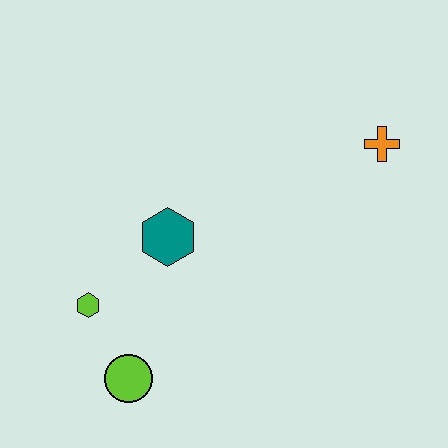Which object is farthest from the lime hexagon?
The orange cross is farthest from the lime hexagon.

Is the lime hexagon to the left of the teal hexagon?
Yes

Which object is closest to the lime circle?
The lime hexagon is closest to the lime circle.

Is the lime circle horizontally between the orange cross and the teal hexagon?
No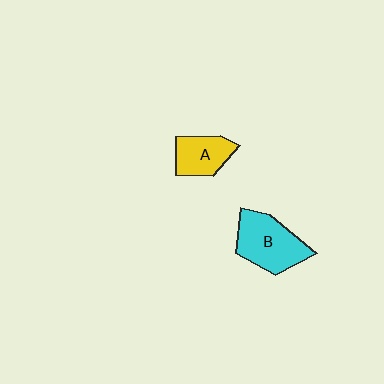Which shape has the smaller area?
Shape A (yellow).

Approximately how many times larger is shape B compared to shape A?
Approximately 1.5 times.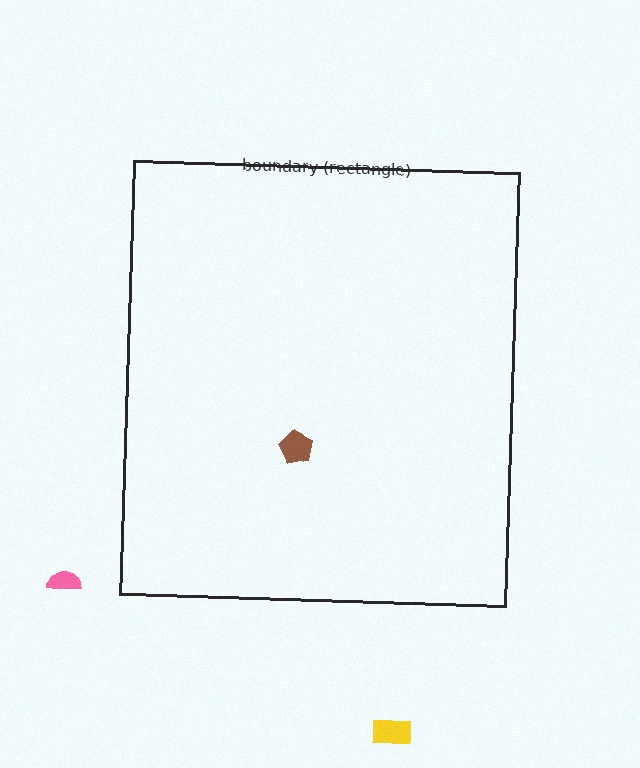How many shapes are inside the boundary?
1 inside, 2 outside.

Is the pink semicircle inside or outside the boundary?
Outside.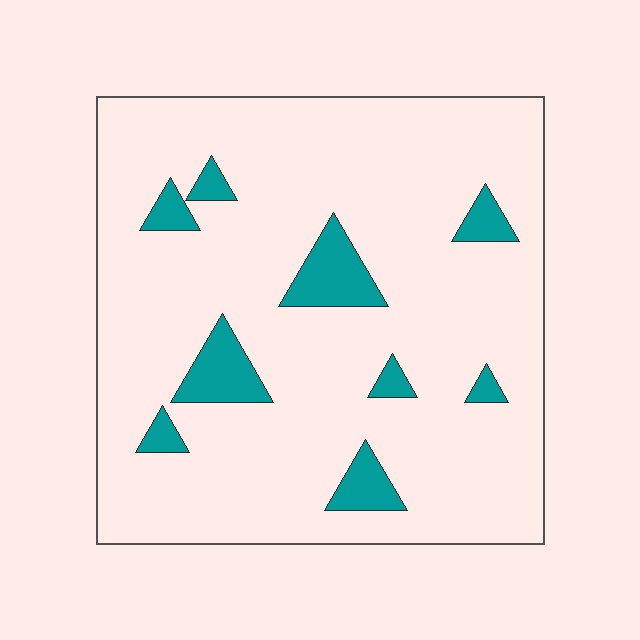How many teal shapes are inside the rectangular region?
9.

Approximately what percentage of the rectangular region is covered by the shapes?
Approximately 10%.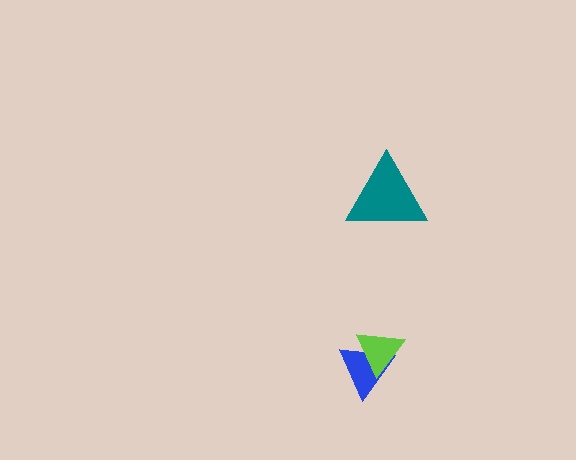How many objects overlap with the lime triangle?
1 object overlaps with the lime triangle.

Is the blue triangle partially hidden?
Yes, it is partially covered by another shape.